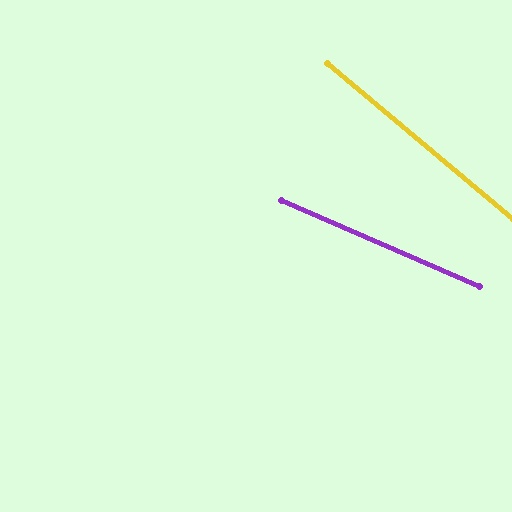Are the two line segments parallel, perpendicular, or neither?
Neither parallel nor perpendicular — they differ by about 17°.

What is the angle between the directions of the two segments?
Approximately 17 degrees.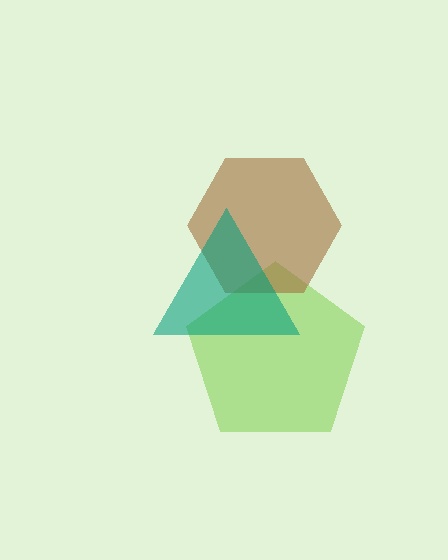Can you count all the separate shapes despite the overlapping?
Yes, there are 3 separate shapes.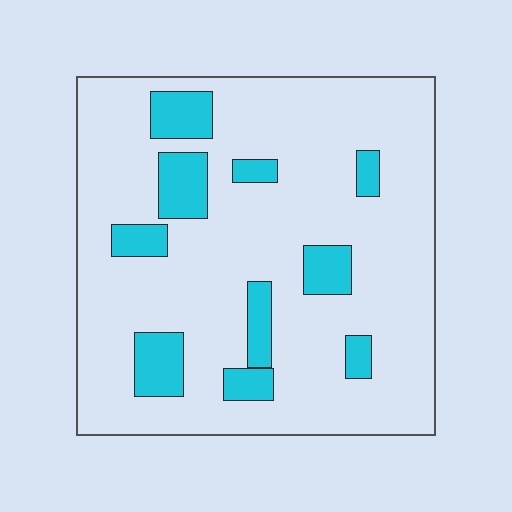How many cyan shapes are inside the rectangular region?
10.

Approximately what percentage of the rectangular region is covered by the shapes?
Approximately 15%.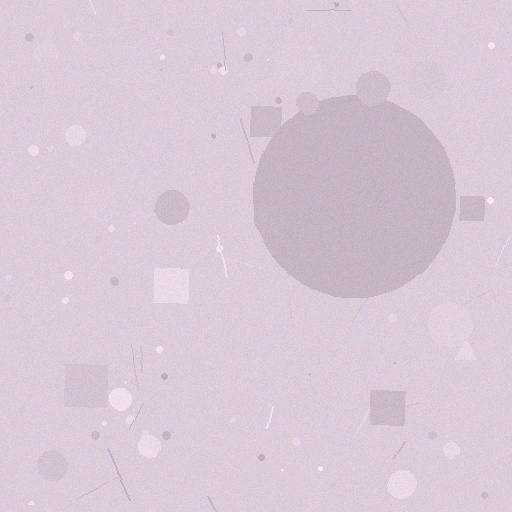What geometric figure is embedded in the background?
A circle is embedded in the background.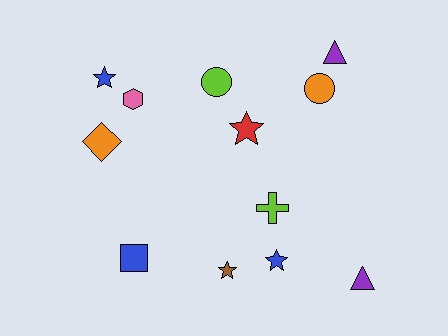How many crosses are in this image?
There is 1 cross.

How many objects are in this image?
There are 12 objects.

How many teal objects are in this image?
There are no teal objects.